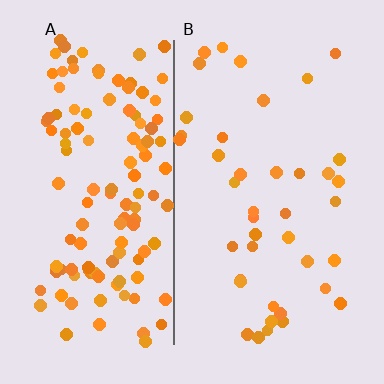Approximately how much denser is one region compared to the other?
Approximately 3.0× — region A over region B.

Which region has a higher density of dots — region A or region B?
A (the left).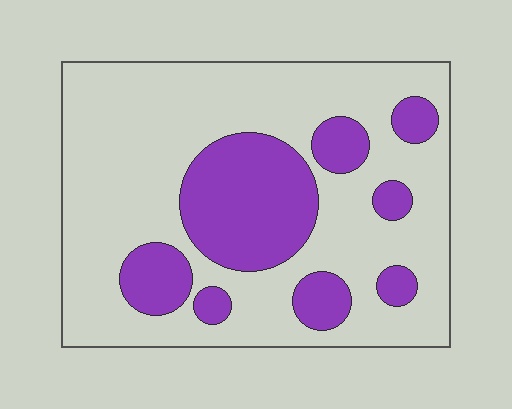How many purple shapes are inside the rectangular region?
8.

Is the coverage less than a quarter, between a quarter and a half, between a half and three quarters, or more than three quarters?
Between a quarter and a half.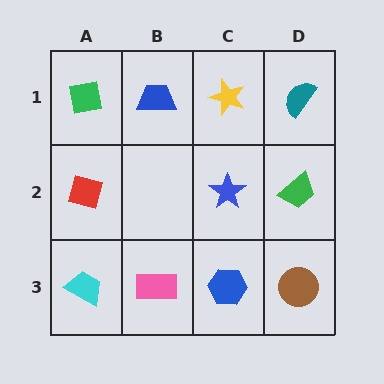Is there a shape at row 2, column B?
No, that cell is empty.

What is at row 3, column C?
A blue hexagon.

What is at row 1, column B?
A blue trapezoid.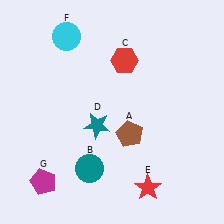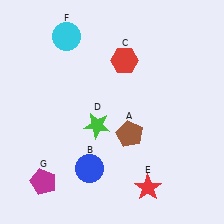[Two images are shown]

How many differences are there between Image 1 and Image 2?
There are 2 differences between the two images.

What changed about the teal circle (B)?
In Image 1, B is teal. In Image 2, it changed to blue.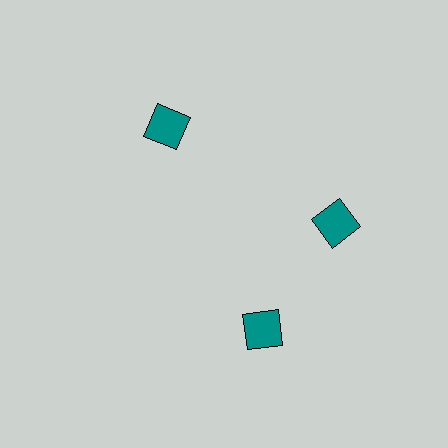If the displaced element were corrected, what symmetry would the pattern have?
It would have 3-fold rotational symmetry — the pattern would map onto itself every 120 degrees.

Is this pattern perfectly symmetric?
No. The 3 teal squares are arranged in a ring, but one element near the 7 o'clock position is rotated out of alignment along the ring, breaking the 3-fold rotational symmetry.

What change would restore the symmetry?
The symmetry would be restored by rotating it back into even spacing with its neighbors so that all 3 squares sit at equal angles and equal distance from the center.